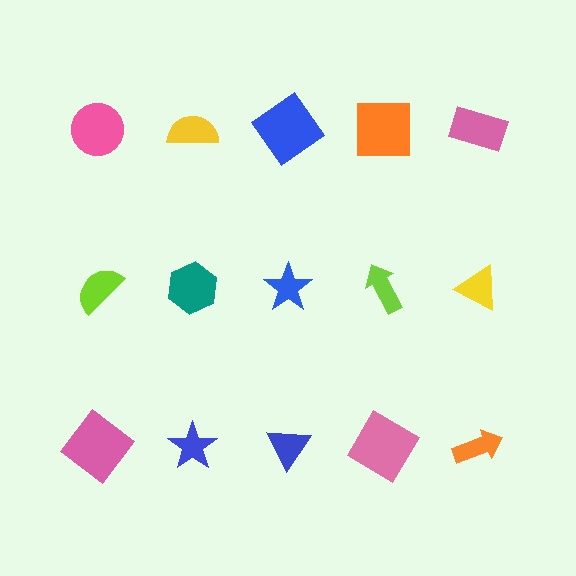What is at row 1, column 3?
A blue diamond.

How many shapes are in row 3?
5 shapes.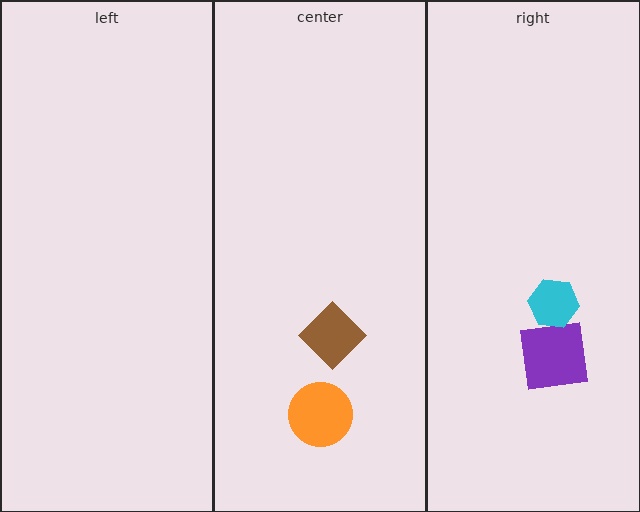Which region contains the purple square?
The right region.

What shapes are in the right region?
The purple square, the cyan hexagon.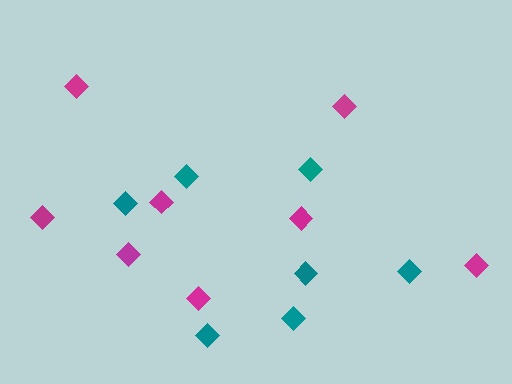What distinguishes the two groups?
There are 2 groups: one group of teal diamonds (7) and one group of magenta diamonds (8).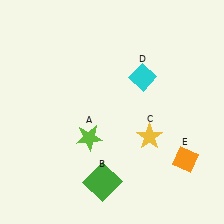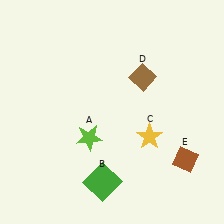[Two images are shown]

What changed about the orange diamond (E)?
In Image 1, E is orange. In Image 2, it changed to brown.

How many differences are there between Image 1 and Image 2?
There are 2 differences between the two images.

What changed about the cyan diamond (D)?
In Image 1, D is cyan. In Image 2, it changed to brown.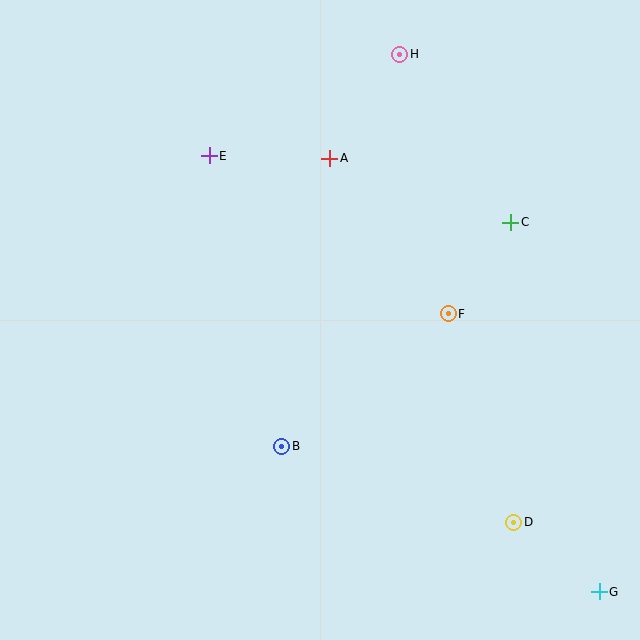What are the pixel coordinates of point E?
Point E is at (209, 156).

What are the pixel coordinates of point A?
Point A is at (330, 158).